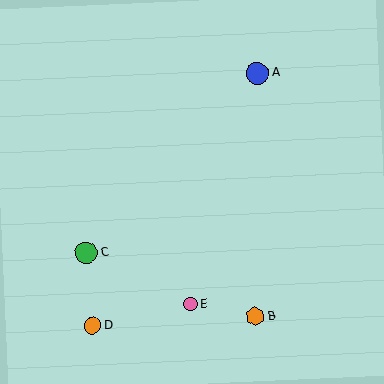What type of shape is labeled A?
Shape A is a blue circle.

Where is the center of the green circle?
The center of the green circle is at (86, 253).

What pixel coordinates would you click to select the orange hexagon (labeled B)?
Click at (255, 316) to select the orange hexagon B.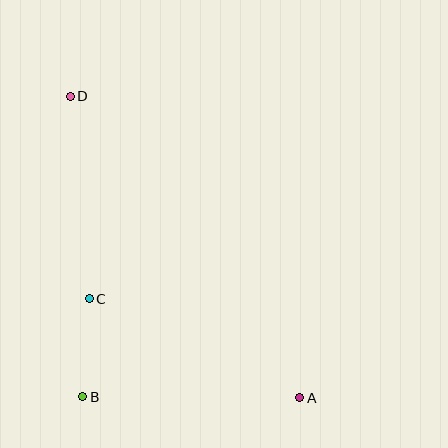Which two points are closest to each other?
Points B and C are closest to each other.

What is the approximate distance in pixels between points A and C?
The distance between A and C is approximately 233 pixels.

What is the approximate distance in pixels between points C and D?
The distance between C and D is approximately 204 pixels.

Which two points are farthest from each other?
Points A and D are farthest from each other.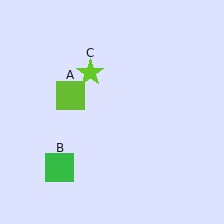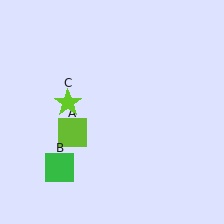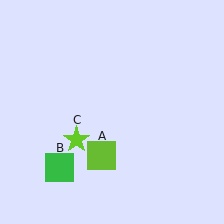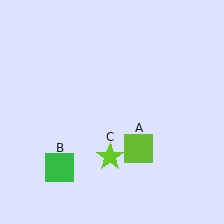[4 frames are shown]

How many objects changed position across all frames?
2 objects changed position: lime square (object A), lime star (object C).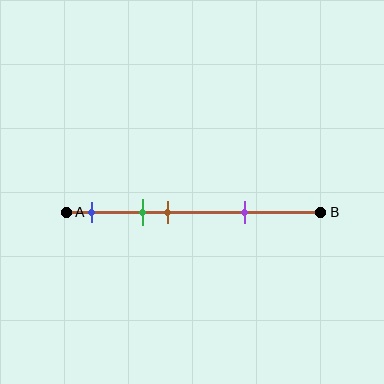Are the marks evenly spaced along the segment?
No, the marks are not evenly spaced.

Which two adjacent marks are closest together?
The green and brown marks are the closest adjacent pair.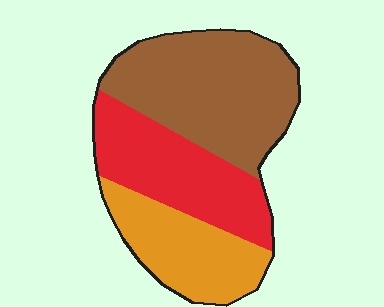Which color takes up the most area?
Brown, at roughly 45%.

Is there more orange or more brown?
Brown.